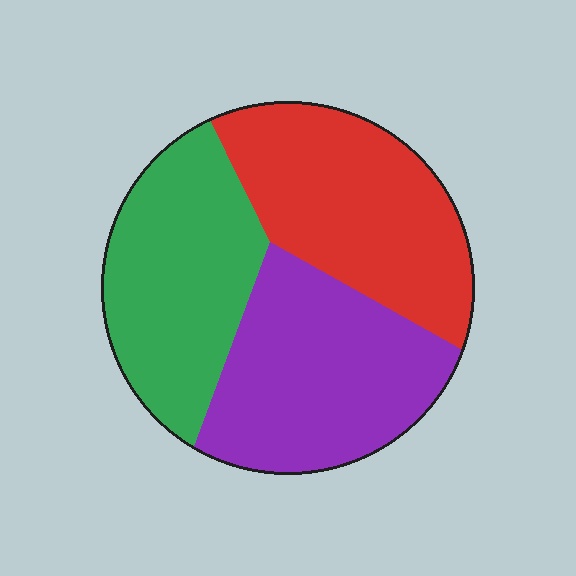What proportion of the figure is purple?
Purple covers roughly 35% of the figure.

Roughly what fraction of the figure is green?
Green covers roughly 30% of the figure.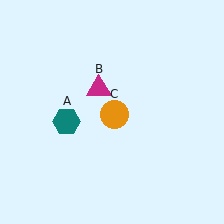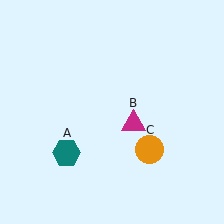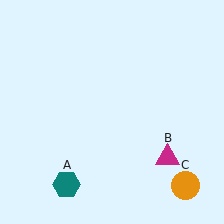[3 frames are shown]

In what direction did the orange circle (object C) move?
The orange circle (object C) moved down and to the right.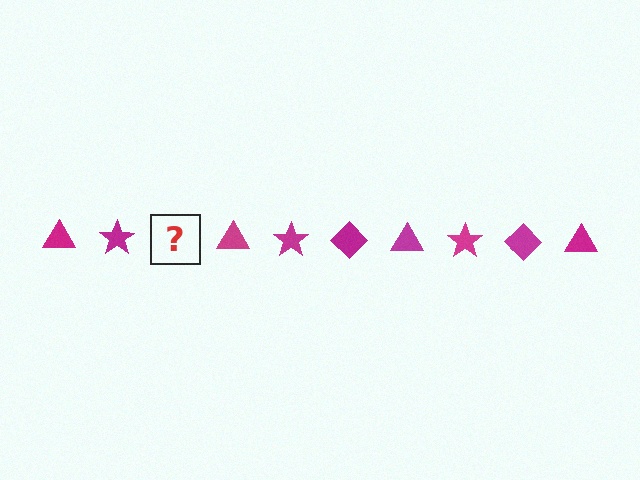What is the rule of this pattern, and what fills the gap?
The rule is that the pattern cycles through triangle, star, diamond shapes in magenta. The gap should be filled with a magenta diamond.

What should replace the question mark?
The question mark should be replaced with a magenta diamond.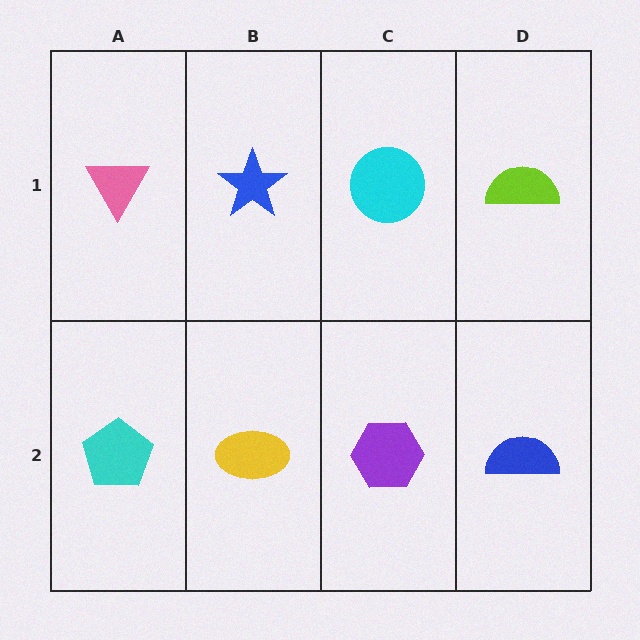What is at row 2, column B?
A yellow ellipse.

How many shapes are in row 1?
4 shapes.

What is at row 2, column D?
A blue semicircle.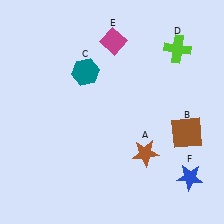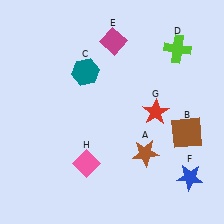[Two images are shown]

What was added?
A red star (G), a pink diamond (H) were added in Image 2.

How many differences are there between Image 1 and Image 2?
There are 2 differences between the two images.